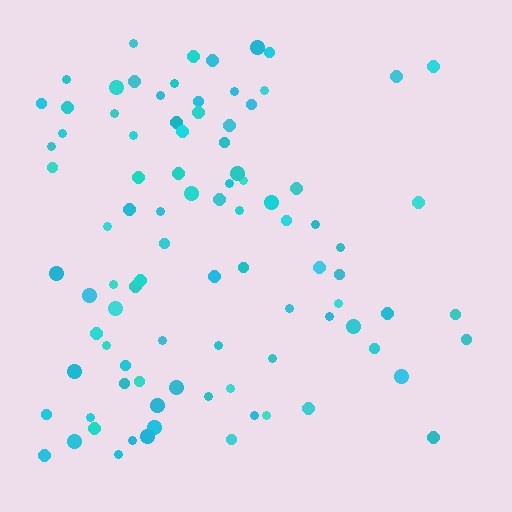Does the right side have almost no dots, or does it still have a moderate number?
Still a moderate number, just noticeably fewer than the left.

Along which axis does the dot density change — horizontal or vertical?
Horizontal.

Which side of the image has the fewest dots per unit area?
The right.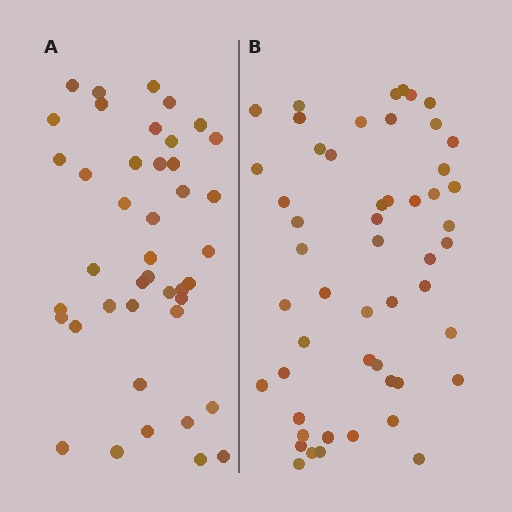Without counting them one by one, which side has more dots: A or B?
Region B (the right region) has more dots.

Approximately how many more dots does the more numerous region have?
Region B has roughly 10 or so more dots than region A.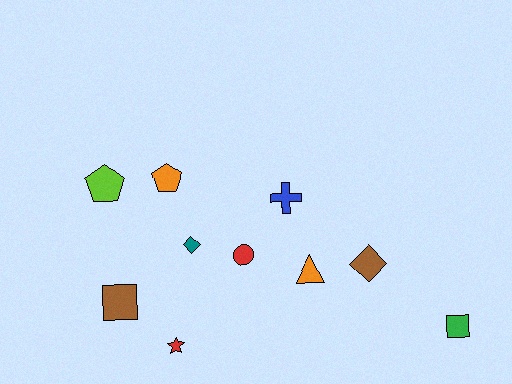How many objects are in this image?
There are 10 objects.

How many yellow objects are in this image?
There are no yellow objects.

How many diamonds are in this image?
There are 2 diamonds.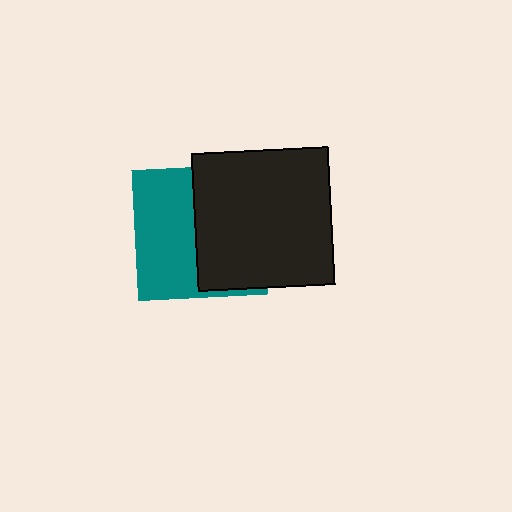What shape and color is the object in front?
The object in front is a black rectangle.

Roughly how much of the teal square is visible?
About half of it is visible (roughly 49%).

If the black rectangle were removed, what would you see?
You would see the complete teal square.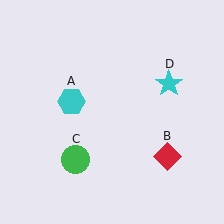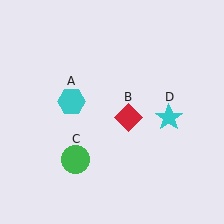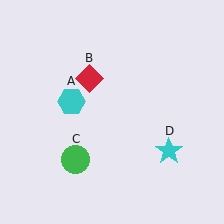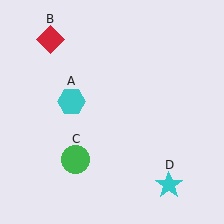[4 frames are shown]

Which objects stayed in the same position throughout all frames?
Cyan hexagon (object A) and green circle (object C) remained stationary.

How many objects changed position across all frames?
2 objects changed position: red diamond (object B), cyan star (object D).